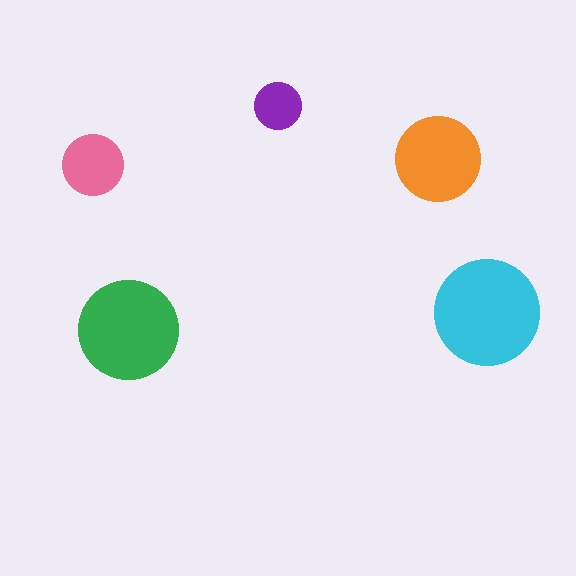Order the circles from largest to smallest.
the cyan one, the green one, the orange one, the pink one, the purple one.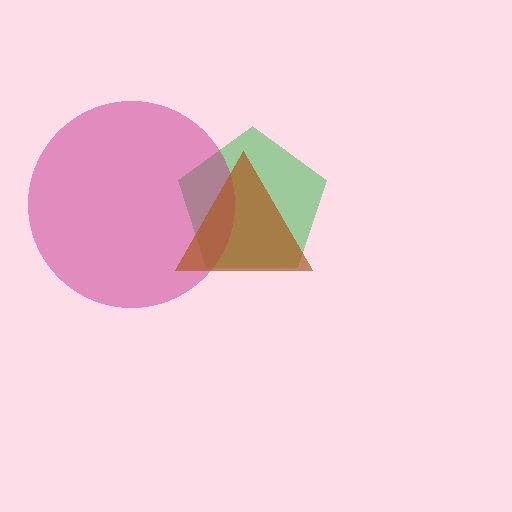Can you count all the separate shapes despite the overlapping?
Yes, there are 3 separate shapes.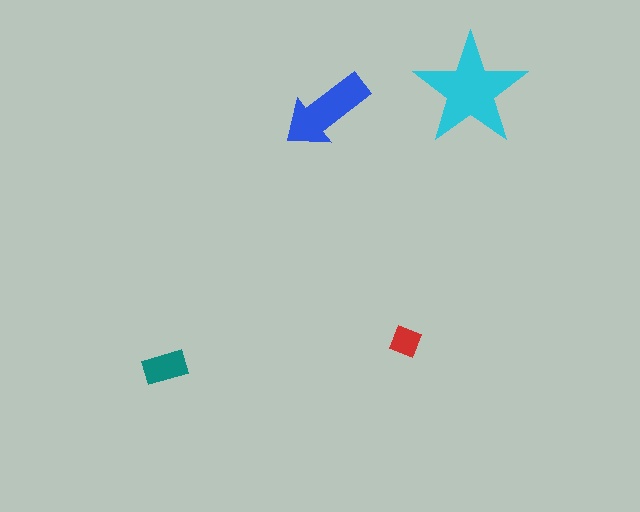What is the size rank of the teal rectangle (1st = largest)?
3rd.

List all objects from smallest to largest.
The red diamond, the teal rectangle, the blue arrow, the cyan star.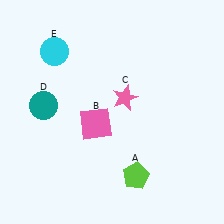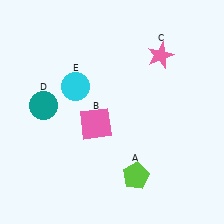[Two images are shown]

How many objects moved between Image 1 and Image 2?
2 objects moved between the two images.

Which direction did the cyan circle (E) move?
The cyan circle (E) moved down.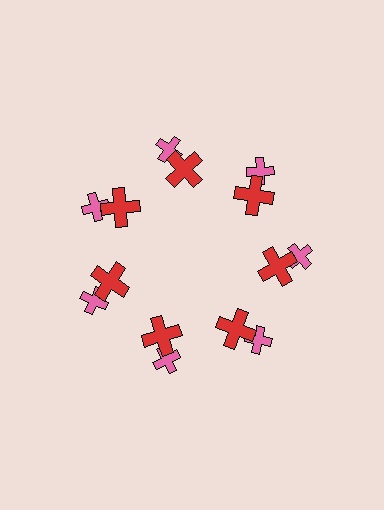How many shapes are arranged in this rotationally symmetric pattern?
There are 14 shapes, arranged in 7 groups of 2.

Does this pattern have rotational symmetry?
Yes, this pattern has 7-fold rotational symmetry. It looks the same after rotating 51 degrees around the center.